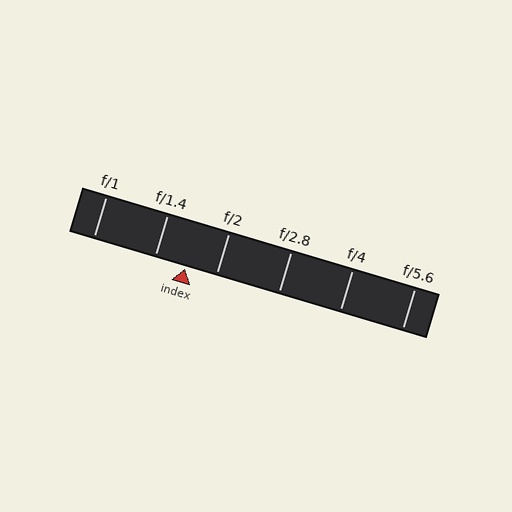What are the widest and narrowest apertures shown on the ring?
The widest aperture shown is f/1 and the narrowest is f/5.6.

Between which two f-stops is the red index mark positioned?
The index mark is between f/1.4 and f/2.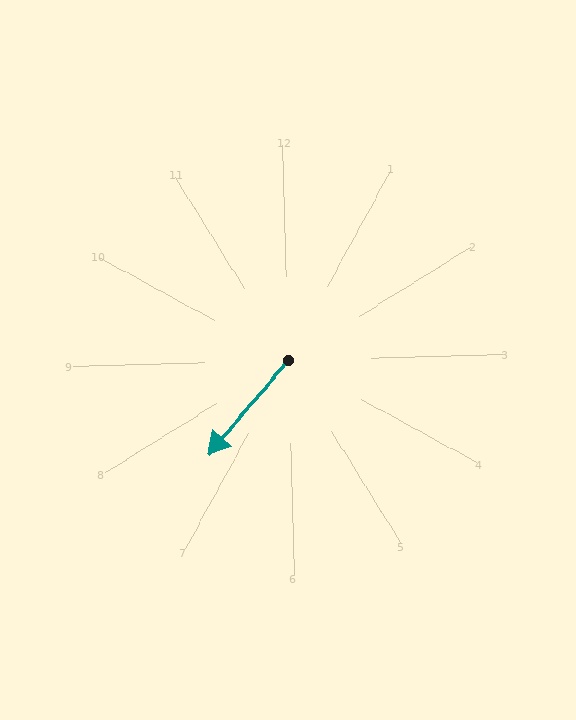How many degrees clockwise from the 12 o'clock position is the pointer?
Approximately 222 degrees.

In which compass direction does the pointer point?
Southwest.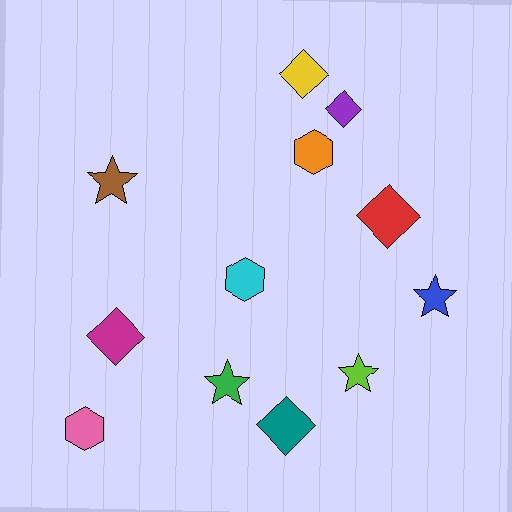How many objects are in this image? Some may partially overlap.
There are 12 objects.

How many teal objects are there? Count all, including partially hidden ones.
There is 1 teal object.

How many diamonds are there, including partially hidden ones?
There are 5 diamonds.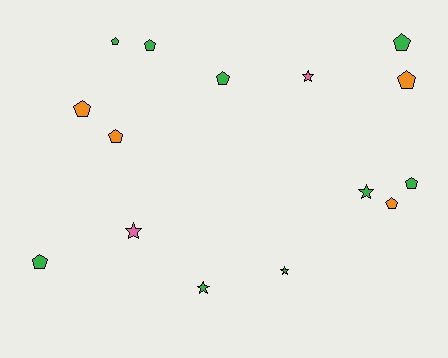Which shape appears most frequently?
Pentagon, with 10 objects.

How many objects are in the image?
There are 15 objects.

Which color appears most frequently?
Green, with 9 objects.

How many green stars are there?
There are 3 green stars.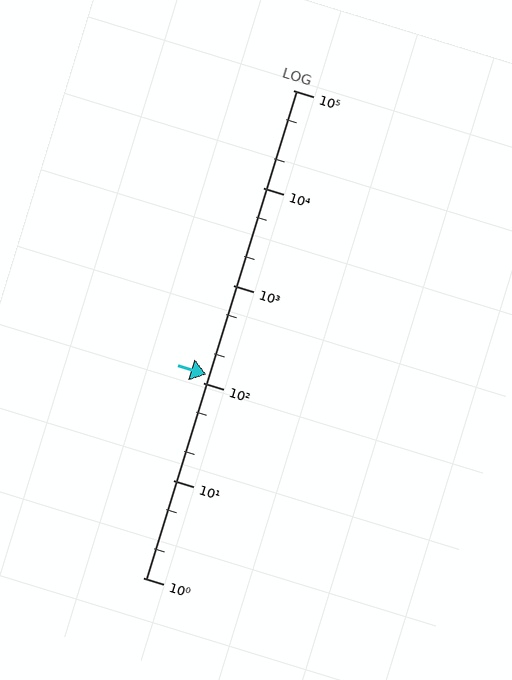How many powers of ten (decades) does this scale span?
The scale spans 5 decades, from 1 to 100000.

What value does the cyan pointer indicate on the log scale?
The pointer indicates approximately 120.